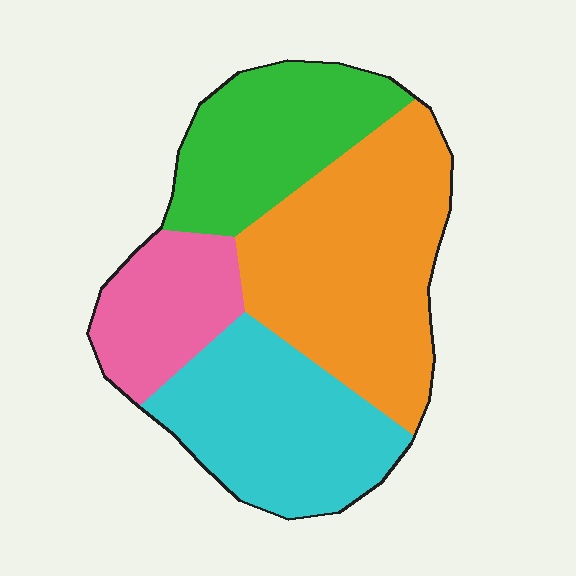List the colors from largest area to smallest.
From largest to smallest: orange, cyan, green, pink.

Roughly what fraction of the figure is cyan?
Cyan takes up between a sixth and a third of the figure.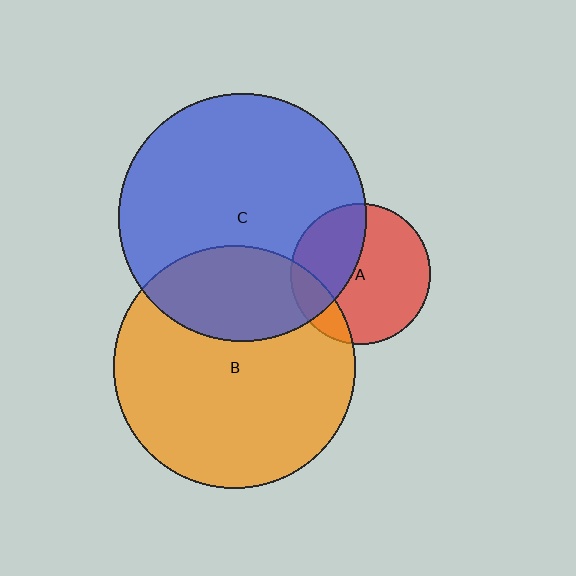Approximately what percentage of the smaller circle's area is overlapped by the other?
Approximately 40%.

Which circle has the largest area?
Circle C (blue).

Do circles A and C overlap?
Yes.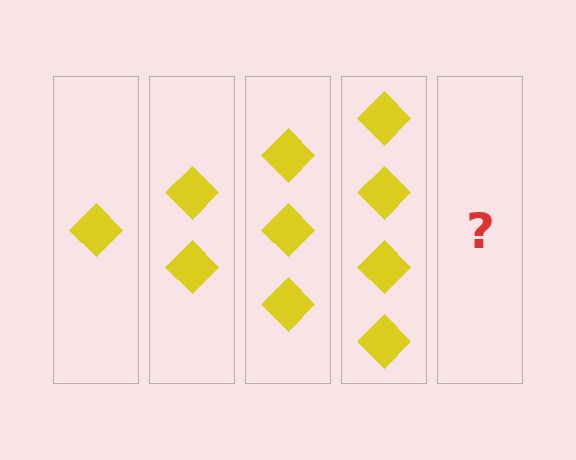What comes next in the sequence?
The next element should be 5 diamonds.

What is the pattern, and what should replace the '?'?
The pattern is that each step adds one more diamond. The '?' should be 5 diamonds.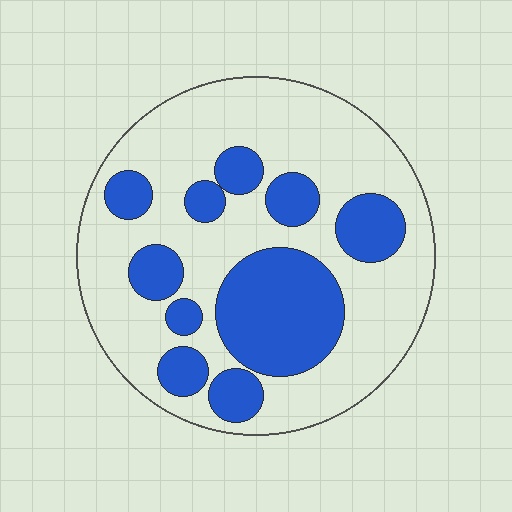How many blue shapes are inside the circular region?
10.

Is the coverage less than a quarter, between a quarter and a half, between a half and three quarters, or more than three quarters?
Between a quarter and a half.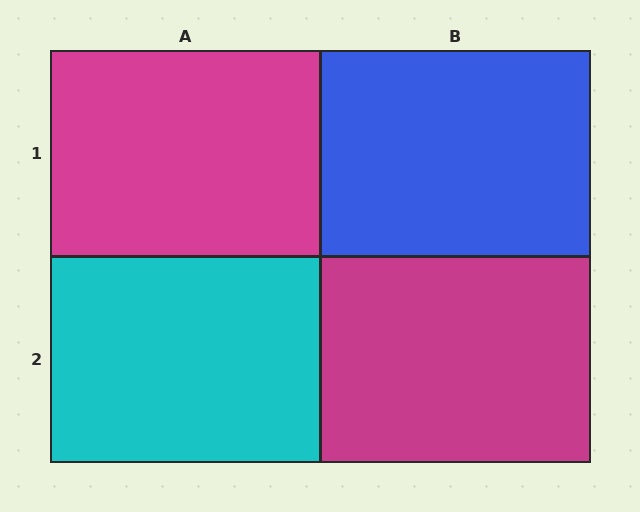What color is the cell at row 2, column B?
Magenta.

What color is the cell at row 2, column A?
Cyan.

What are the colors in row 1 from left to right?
Magenta, blue.